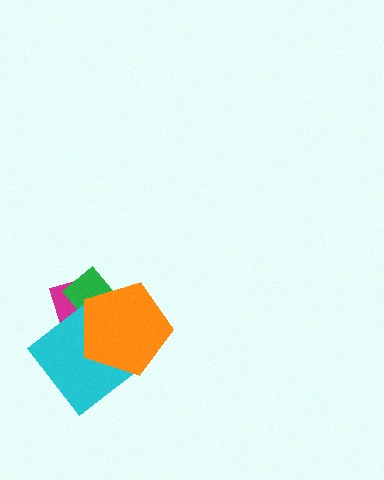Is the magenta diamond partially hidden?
Yes, it is partially covered by another shape.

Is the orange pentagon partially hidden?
No, no other shape covers it.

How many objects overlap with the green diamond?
3 objects overlap with the green diamond.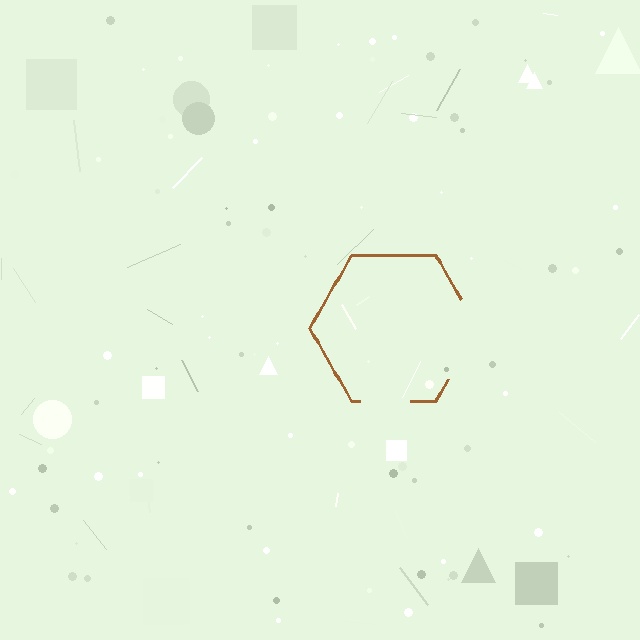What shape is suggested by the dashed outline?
The dashed outline suggests a hexagon.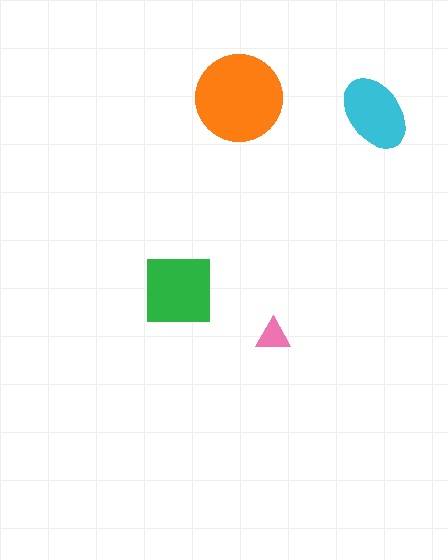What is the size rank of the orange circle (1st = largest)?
1st.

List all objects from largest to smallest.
The orange circle, the green square, the cyan ellipse, the pink triangle.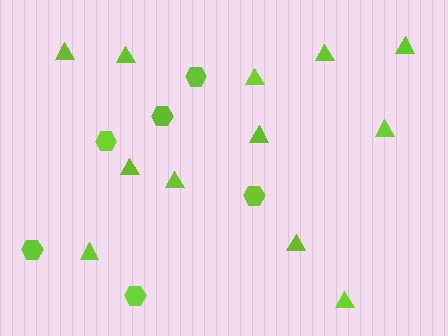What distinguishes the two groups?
There are 2 groups: one group of triangles (12) and one group of hexagons (6).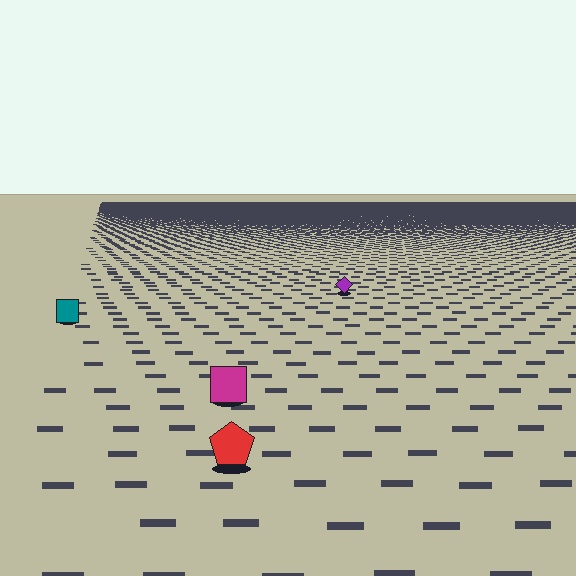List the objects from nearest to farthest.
From nearest to farthest: the red pentagon, the magenta square, the teal square, the purple diamond.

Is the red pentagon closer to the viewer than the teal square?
Yes. The red pentagon is closer — you can tell from the texture gradient: the ground texture is coarser near it.